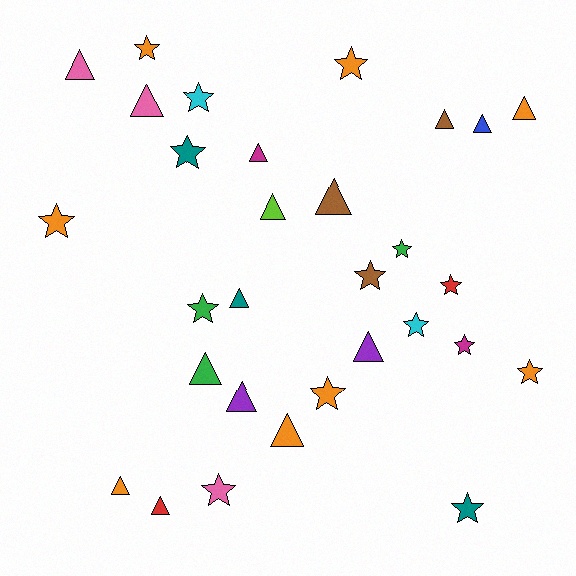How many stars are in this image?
There are 15 stars.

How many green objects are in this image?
There are 3 green objects.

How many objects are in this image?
There are 30 objects.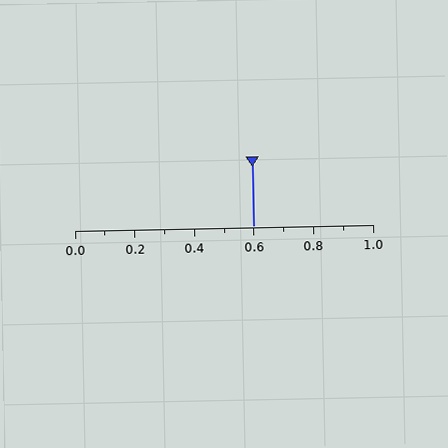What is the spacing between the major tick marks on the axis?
The major ticks are spaced 0.2 apart.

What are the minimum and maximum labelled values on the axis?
The axis runs from 0.0 to 1.0.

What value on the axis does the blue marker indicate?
The marker indicates approximately 0.6.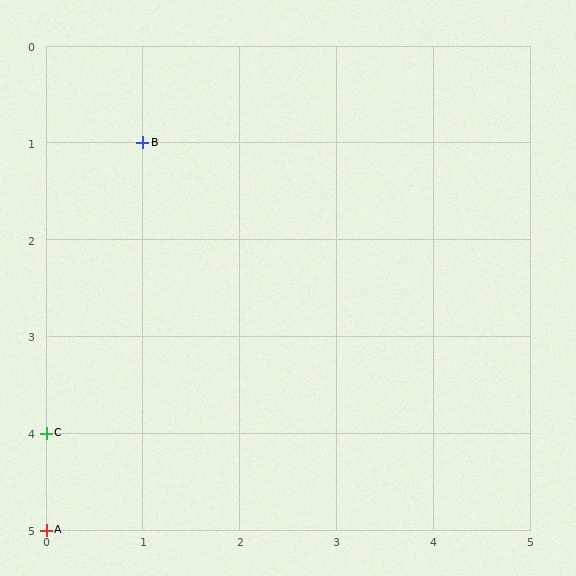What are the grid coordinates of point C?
Point C is at grid coordinates (0, 4).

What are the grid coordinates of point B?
Point B is at grid coordinates (1, 1).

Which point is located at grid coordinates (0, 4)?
Point C is at (0, 4).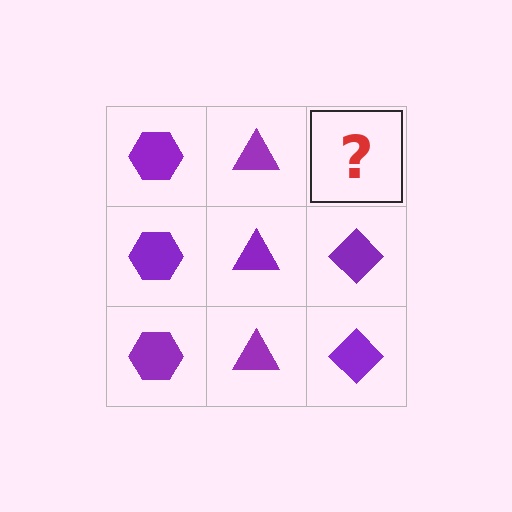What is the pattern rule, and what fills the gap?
The rule is that each column has a consistent shape. The gap should be filled with a purple diamond.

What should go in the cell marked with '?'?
The missing cell should contain a purple diamond.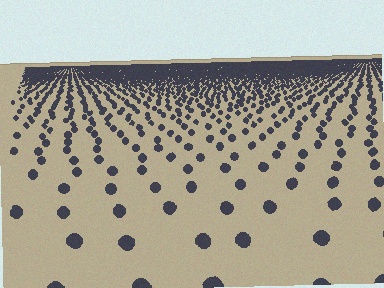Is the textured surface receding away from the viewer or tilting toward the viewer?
The surface is receding away from the viewer. Texture elements get smaller and denser toward the top.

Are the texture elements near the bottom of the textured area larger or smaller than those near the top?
Larger. Near the bottom, elements are closer to the viewer and appear at a bigger on-screen size.